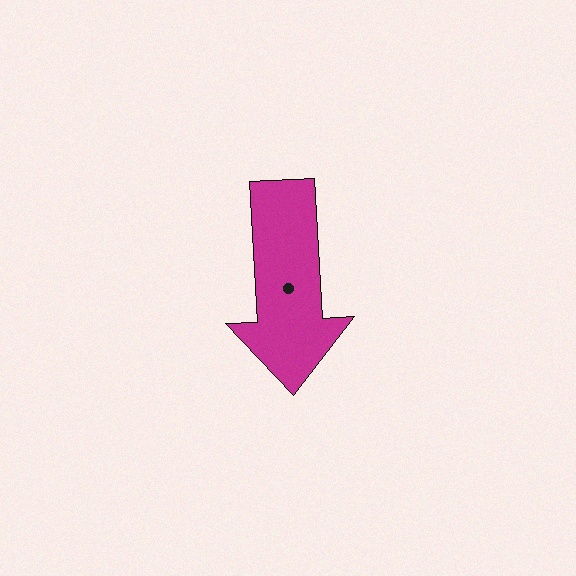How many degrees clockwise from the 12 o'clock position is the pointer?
Approximately 177 degrees.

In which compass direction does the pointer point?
South.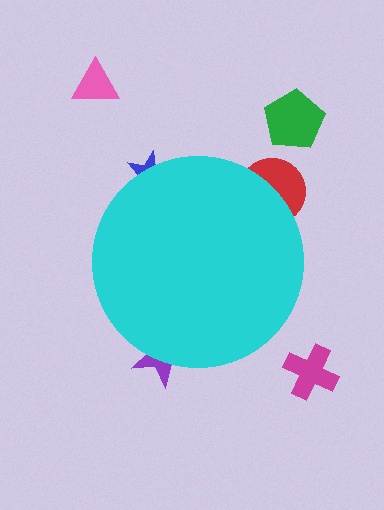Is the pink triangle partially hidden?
No, the pink triangle is fully visible.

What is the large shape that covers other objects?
A cyan circle.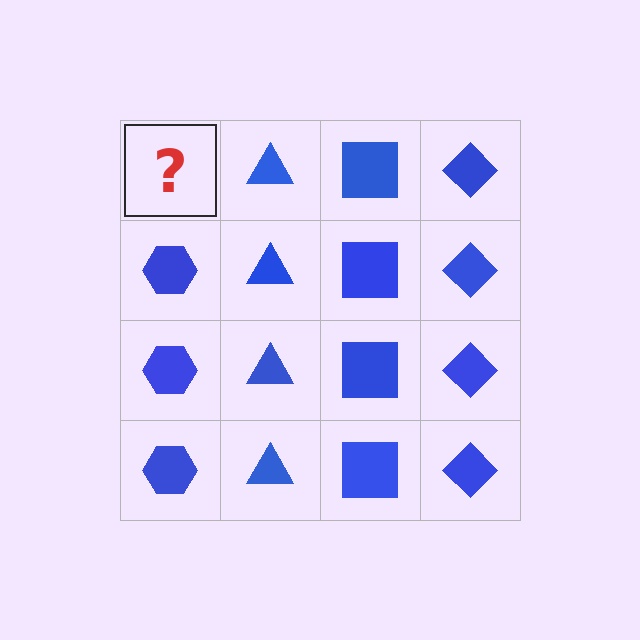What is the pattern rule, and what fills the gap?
The rule is that each column has a consistent shape. The gap should be filled with a blue hexagon.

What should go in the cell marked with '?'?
The missing cell should contain a blue hexagon.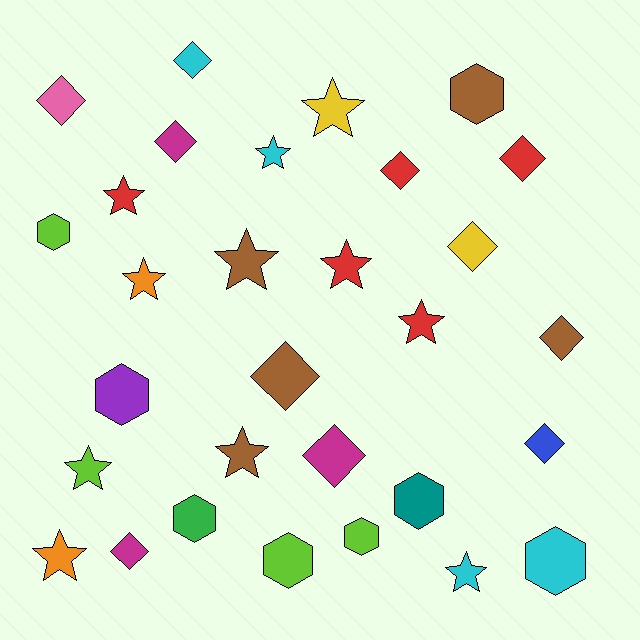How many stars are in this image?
There are 11 stars.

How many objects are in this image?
There are 30 objects.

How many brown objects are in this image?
There are 5 brown objects.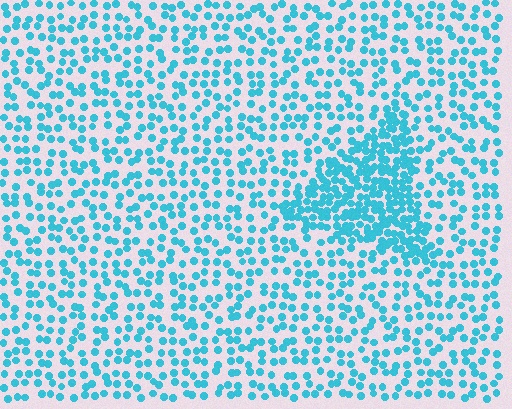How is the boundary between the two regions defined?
The boundary is defined by a change in element density (approximately 2.3x ratio). All elements are the same color, size, and shape.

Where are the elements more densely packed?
The elements are more densely packed inside the triangle boundary.